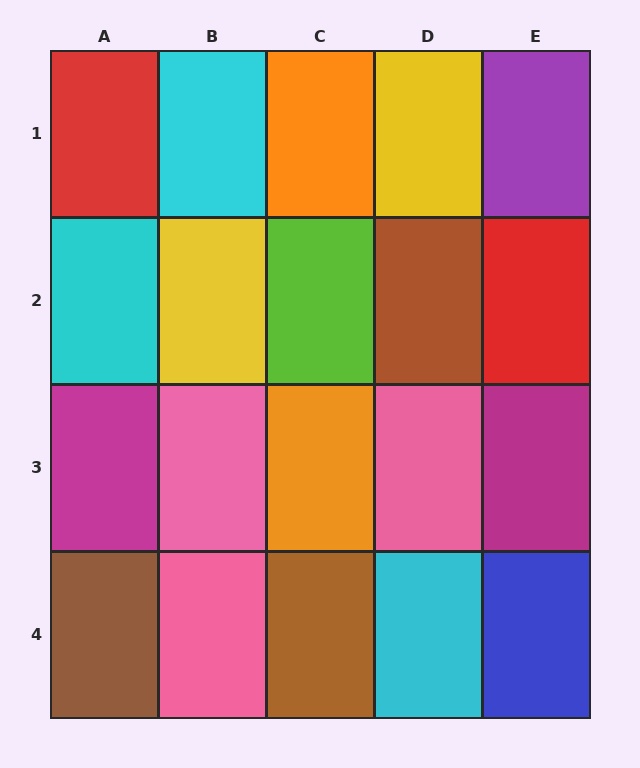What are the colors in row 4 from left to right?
Brown, pink, brown, cyan, blue.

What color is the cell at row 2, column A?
Cyan.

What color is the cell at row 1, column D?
Yellow.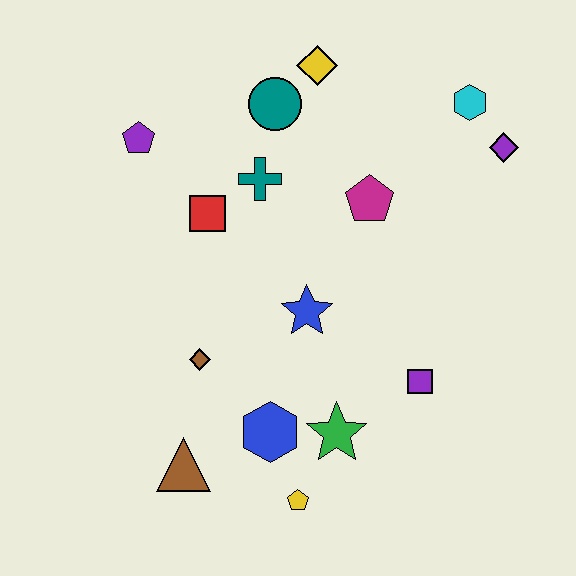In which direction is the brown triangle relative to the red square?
The brown triangle is below the red square.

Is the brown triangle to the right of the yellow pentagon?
No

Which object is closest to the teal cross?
The red square is closest to the teal cross.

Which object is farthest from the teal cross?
The yellow pentagon is farthest from the teal cross.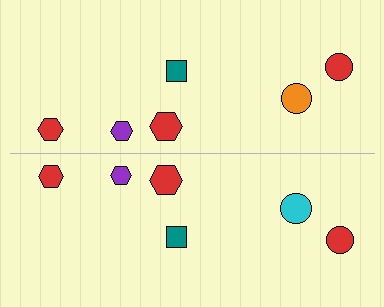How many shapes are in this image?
There are 12 shapes in this image.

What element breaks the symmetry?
The cyan circle on the bottom side breaks the symmetry — its mirror counterpart is orange.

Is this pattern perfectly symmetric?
No, the pattern is not perfectly symmetric. The cyan circle on the bottom side breaks the symmetry — its mirror counterpart is orange.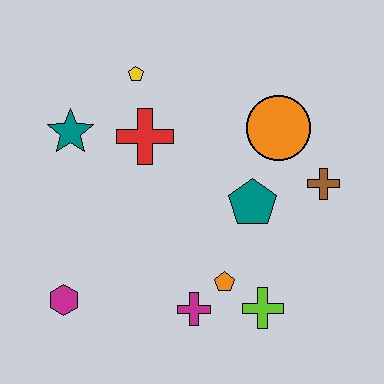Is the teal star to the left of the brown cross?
Yes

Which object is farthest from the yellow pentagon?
The lime cross is farthest from the yellow pentagon.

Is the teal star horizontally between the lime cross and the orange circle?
No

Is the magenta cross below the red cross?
Yes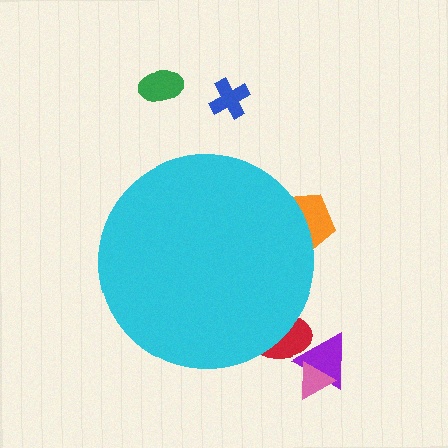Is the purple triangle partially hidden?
No, the purple triangle is fully visible.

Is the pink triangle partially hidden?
No, the pink triangle is fully visible.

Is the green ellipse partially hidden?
No, the green ellipse is fully visible.